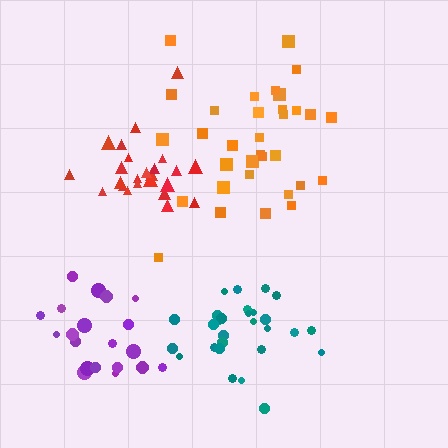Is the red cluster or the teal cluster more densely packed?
Red.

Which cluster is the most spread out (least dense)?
Orange.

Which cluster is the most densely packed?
Red.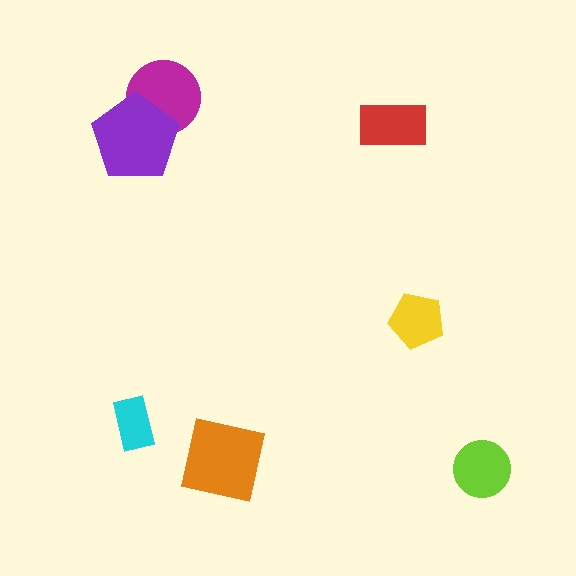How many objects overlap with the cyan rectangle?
0 objects overlap with the cyan rectangle.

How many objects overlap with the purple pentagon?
1 object overlaps with the purple pentagon.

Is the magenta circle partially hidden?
Yes, it is partially covered by another shape.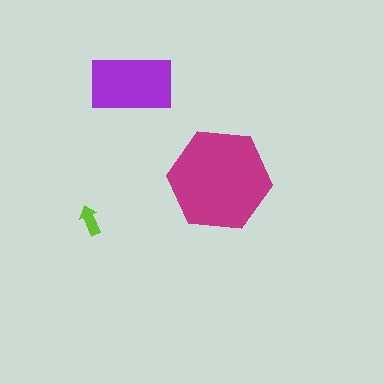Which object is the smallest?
The lime arrow.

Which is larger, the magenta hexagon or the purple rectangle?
The magenta hexagon.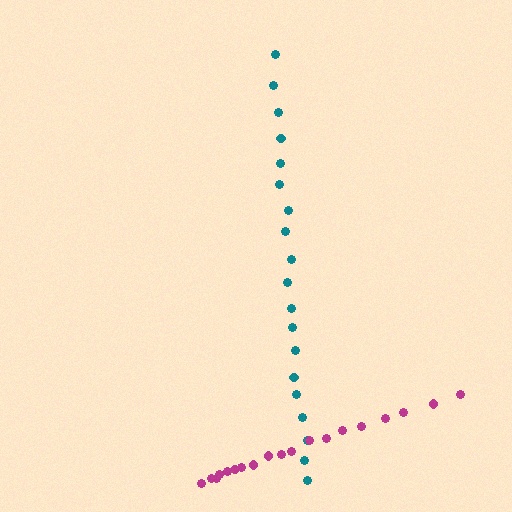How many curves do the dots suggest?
There are 2 distinct paths.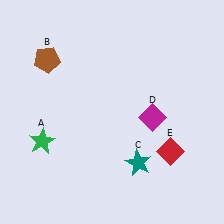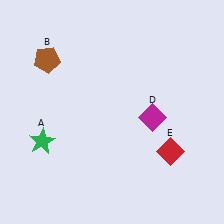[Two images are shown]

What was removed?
The teal star (C) was removed in Image 2.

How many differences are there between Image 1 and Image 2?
There is 1 difference between the two images.